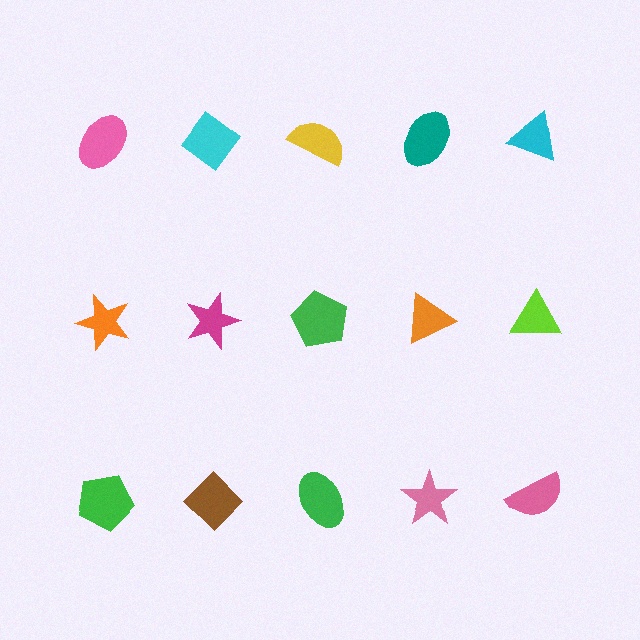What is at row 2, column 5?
A lime triangle.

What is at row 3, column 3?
A green ellipse.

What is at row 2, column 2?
A magenta star.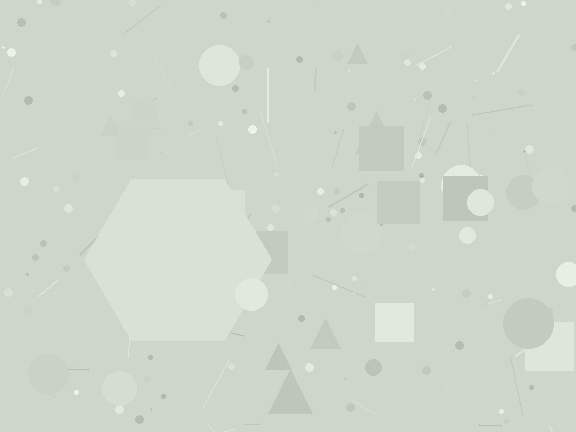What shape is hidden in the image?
A hexagon is hidden in the image.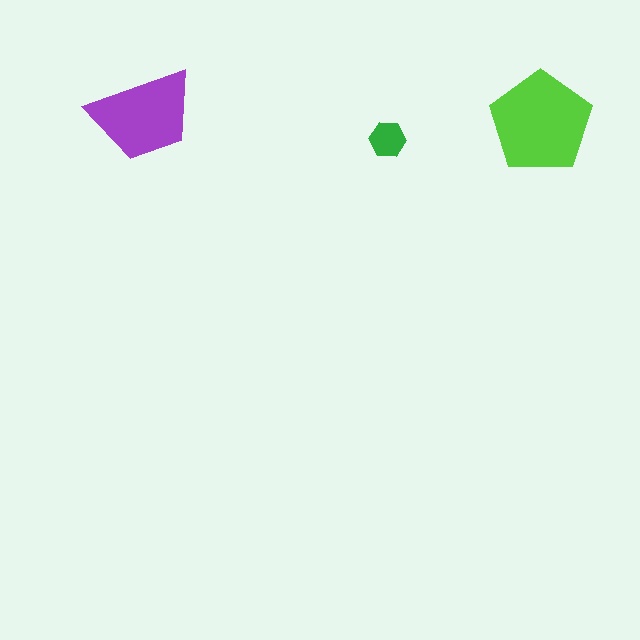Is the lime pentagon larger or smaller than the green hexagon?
Larger.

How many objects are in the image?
There are 3 objects in the image.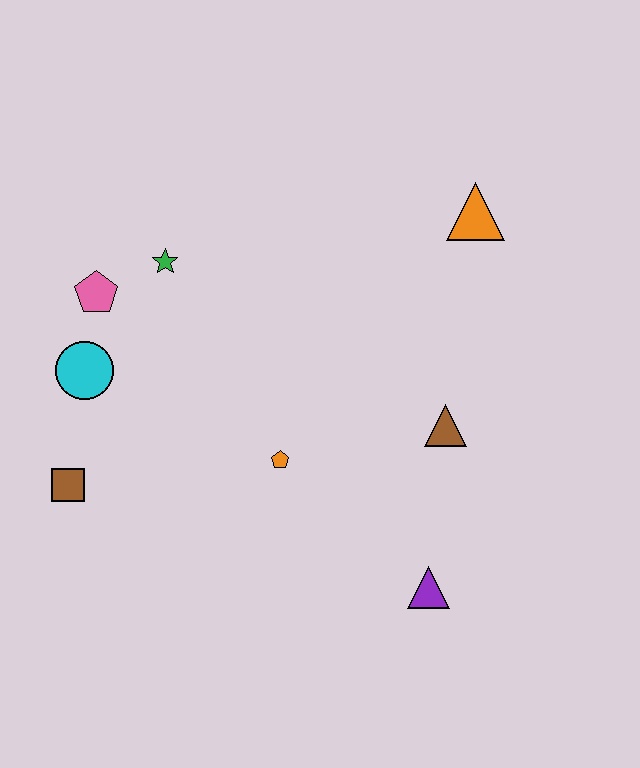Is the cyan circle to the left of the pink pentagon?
Yes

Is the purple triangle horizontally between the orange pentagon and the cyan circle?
No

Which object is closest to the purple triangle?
The brown triangle is closest to the purple triangle.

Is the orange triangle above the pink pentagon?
Yes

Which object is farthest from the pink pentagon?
The purple triangle is farthest from the pink pentagon.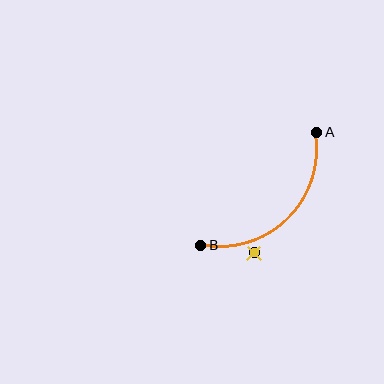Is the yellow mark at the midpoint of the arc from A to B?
No — the yellow mark does not lie on the arc at all. It sits slightly outside the curve.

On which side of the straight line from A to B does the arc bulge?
The arc bulges below and to the right of the straight line connecting A and B.